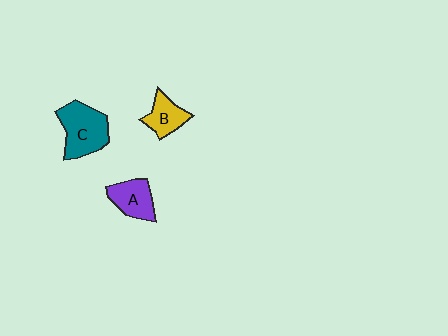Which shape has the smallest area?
Shape B (yellow).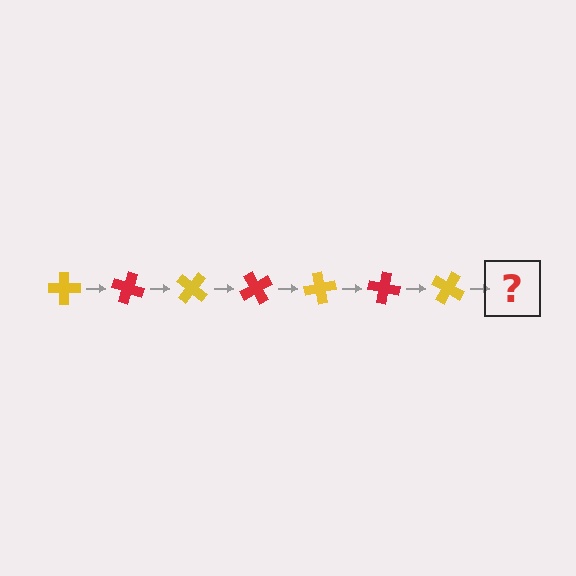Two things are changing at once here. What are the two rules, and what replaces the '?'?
The two rules are that it rotates 20 degrees each step and the color cycles through yellow and red. The '?' should be a red cross, rotated 140 degrees from the start.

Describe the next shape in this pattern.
It should be a red cross, rotated 140 degrees from the start.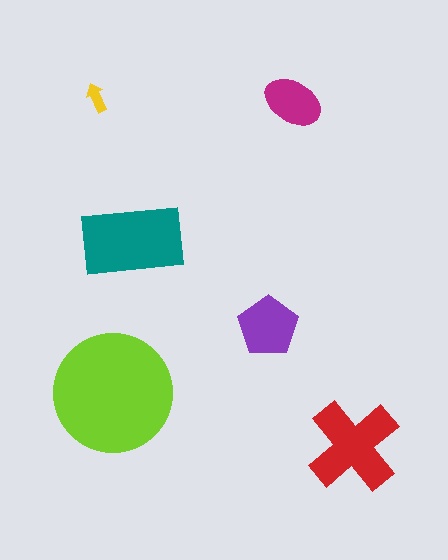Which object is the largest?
The lime circle.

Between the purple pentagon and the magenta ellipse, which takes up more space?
The purple pentagon.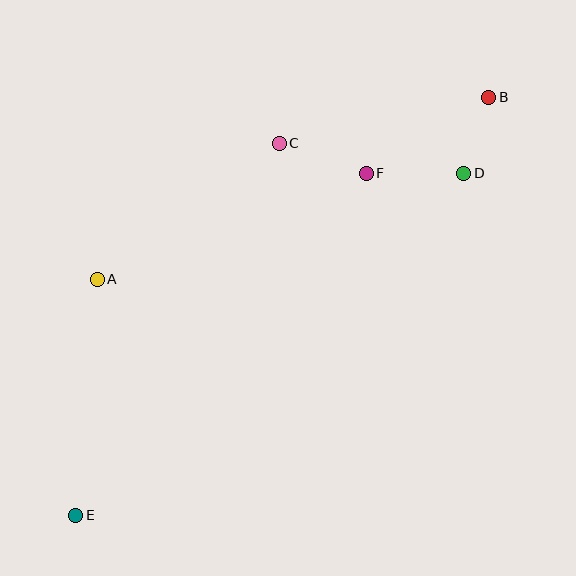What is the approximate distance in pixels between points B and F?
The distance between B and F is approximately 144 pixels.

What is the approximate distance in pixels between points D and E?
The distance between D and E is approximately 517 pixels.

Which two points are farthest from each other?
Points B and E are farthest from each other.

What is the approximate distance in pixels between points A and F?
The distance between A and F is approximately 289 pixels.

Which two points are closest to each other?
Points B and D are closest to each other.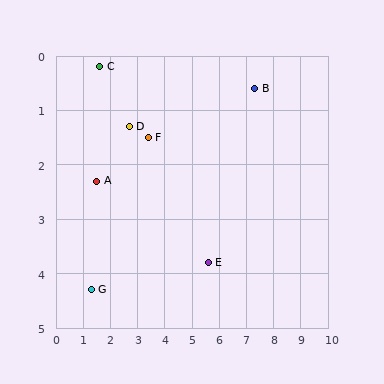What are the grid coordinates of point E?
Point E is at approximately (5.6, 3.8).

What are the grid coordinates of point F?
Point F is at approximately (3.4, 1.5).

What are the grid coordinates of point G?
Point G is at approximately (1.3, 4.3).